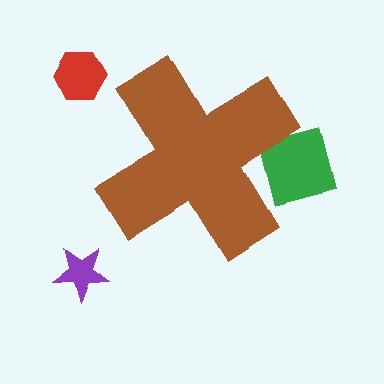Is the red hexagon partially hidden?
No, the red hexagon is fully visible.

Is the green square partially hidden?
Yes, the green square is partially hidden behind the brown cross.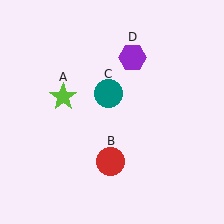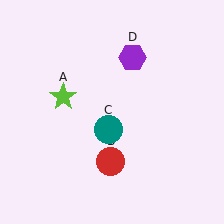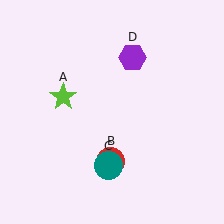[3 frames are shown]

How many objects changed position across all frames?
1 object changed position: teal circle (object C).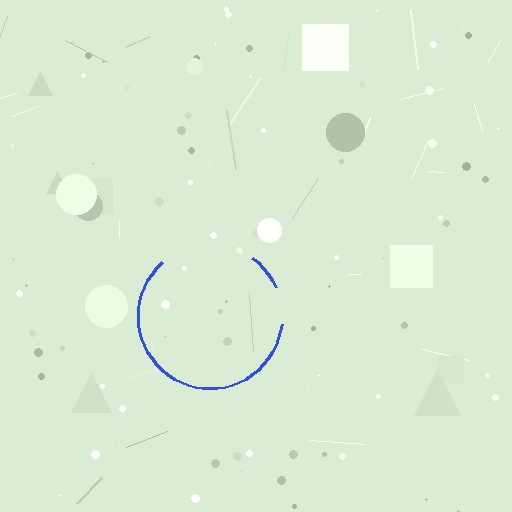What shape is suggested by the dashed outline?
The dashed outline suggests a circle.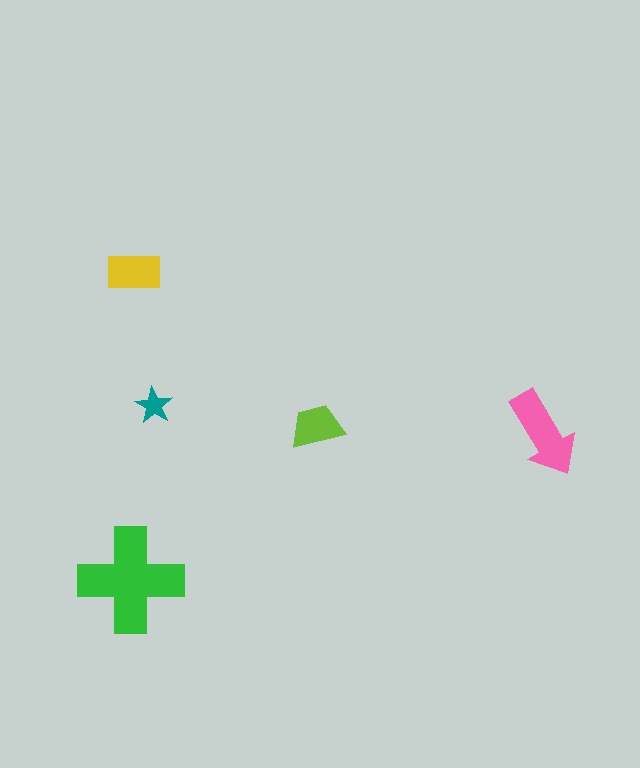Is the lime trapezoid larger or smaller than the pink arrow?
Smaller.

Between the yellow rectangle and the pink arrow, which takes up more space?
The pink arrow.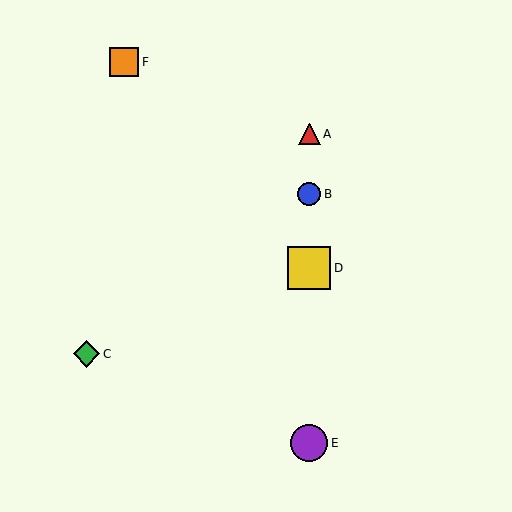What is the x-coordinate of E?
Object E is at x≈309.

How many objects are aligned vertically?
4 objects (A, B, D, E) are aligned vertically.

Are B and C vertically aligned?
No, B is at x≈309 and C is at x≈87.